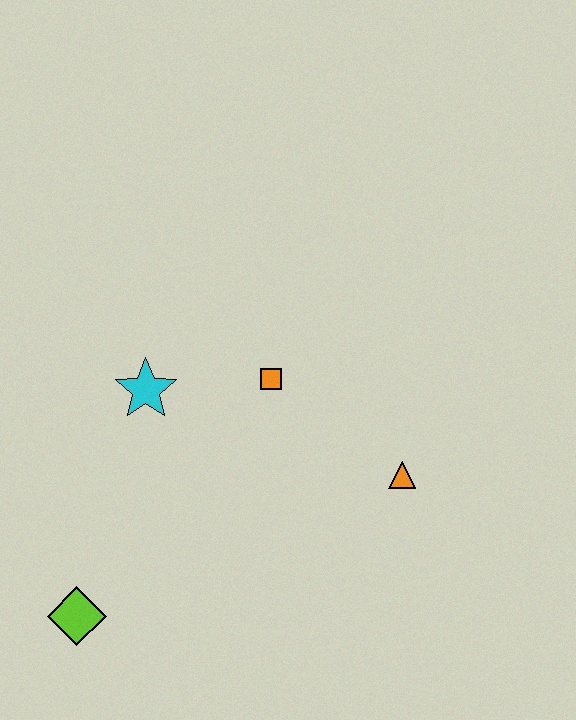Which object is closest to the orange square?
The cyan star is closest to the orange square.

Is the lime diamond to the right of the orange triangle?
No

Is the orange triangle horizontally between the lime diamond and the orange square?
No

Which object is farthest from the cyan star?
The orange triangle is farthest from the cyan star.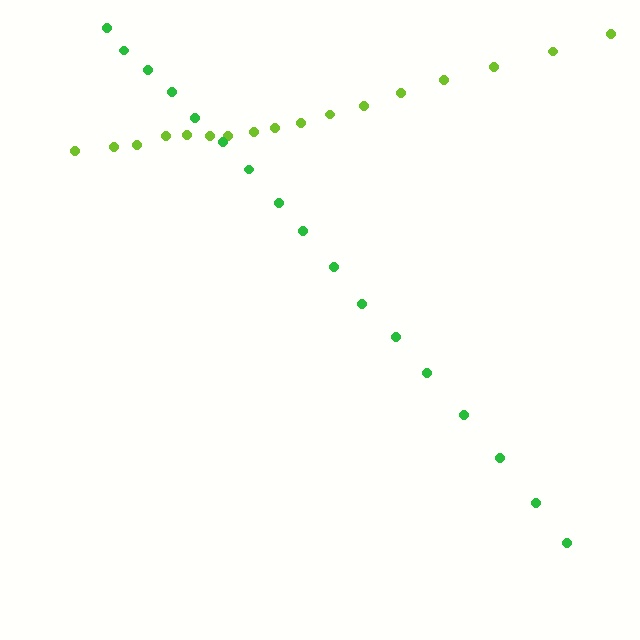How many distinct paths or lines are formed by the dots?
There are 2 distinct paths.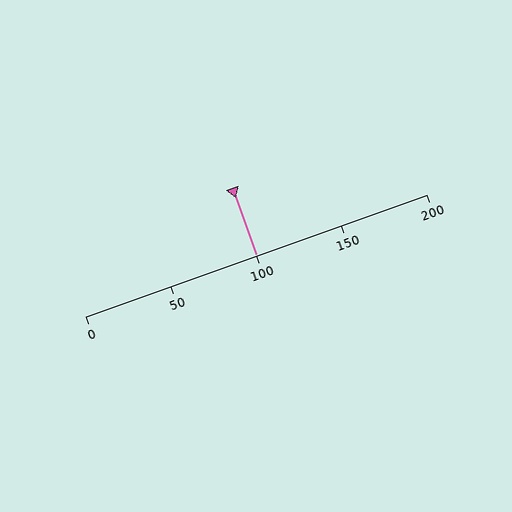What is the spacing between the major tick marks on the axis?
The major ticks are spaced 50 apart.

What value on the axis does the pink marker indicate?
The marker indicates approximately 100.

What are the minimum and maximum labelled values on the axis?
The axis runs from 0 to 200.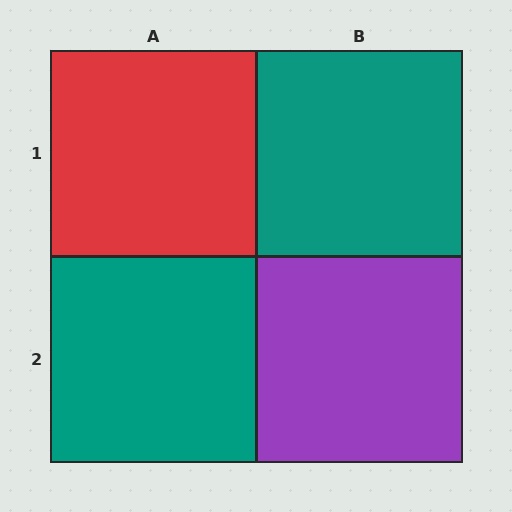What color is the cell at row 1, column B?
Teal.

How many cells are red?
1 cell is red.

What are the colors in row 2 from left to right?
Teal, purple.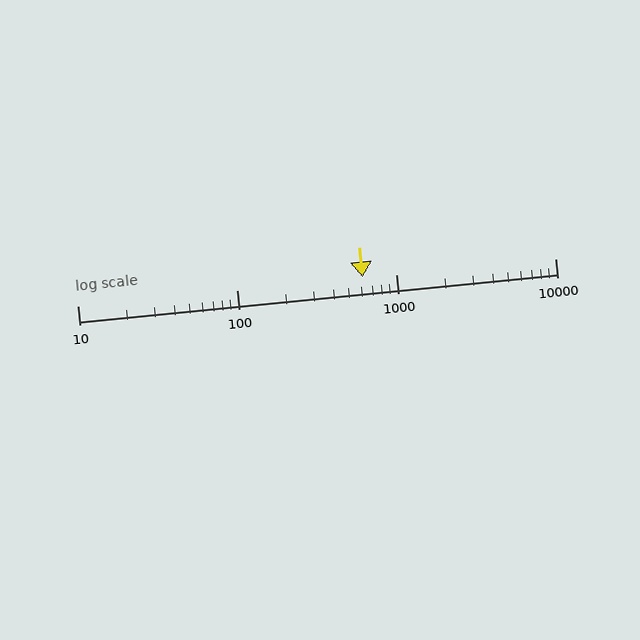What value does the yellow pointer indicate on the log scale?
The pointer indicates approximately 620.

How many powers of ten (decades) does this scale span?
The scale spans 3 decades, from 10 to 10000.